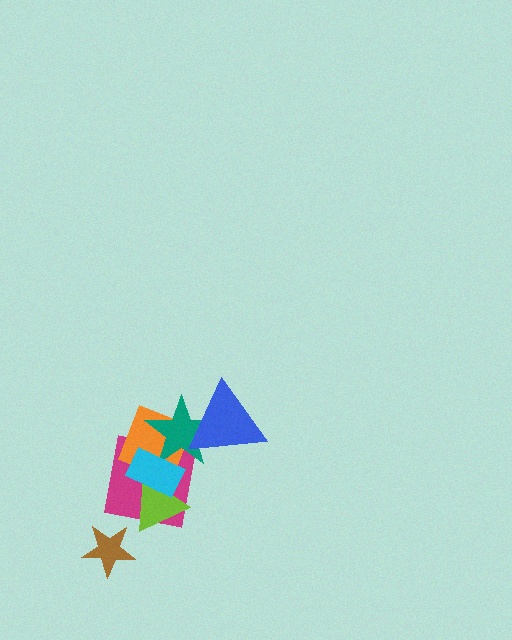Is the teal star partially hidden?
Yes, it is partially covered by another shape.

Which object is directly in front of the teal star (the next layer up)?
The cyan rectangle is directly in front of the teal star.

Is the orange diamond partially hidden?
Yes, it is partially covered by another shape.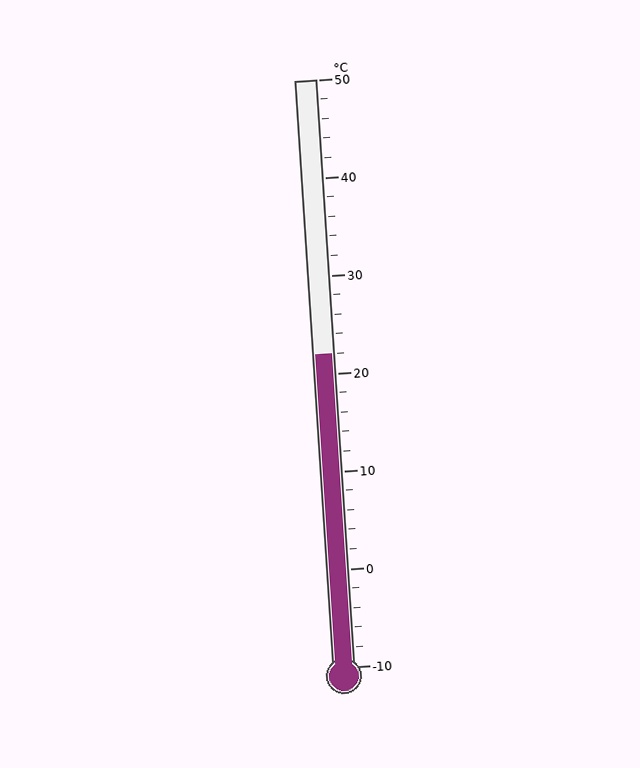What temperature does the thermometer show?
The thermometer shows approximately 22°C.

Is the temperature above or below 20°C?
The temperature is above 20°C.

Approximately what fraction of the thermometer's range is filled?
The thermometer is filled to approximately 55% of its range.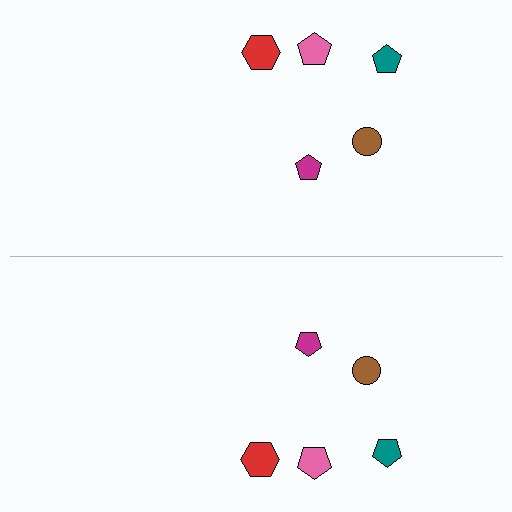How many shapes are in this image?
There are 10 shapes in this image.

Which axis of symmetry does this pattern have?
The pattern has a horizontal axis of symmetry running through the center of the image.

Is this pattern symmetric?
Yes, this pattern has bilateral (reflection) symmetry.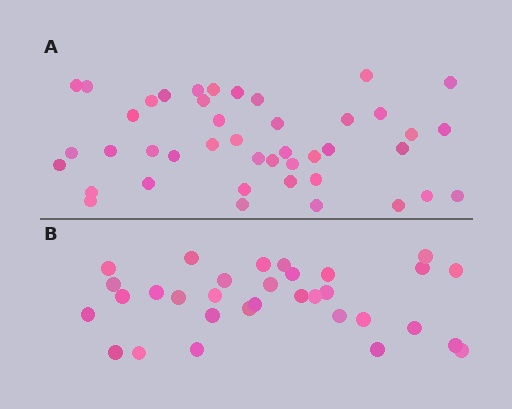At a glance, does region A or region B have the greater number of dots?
Region A (the top region) has more dots.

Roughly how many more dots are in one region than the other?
Region A has roughly 12 or so more dots than region B.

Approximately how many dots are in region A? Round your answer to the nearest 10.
About 40 dots. (The exact count is 43, which rounds to 40.)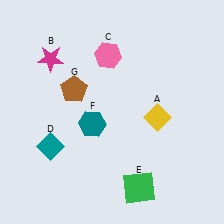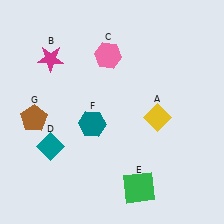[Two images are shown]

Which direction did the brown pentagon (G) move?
The brown pentagon (G) moved left.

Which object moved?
The brown pentagon (G) moved left.